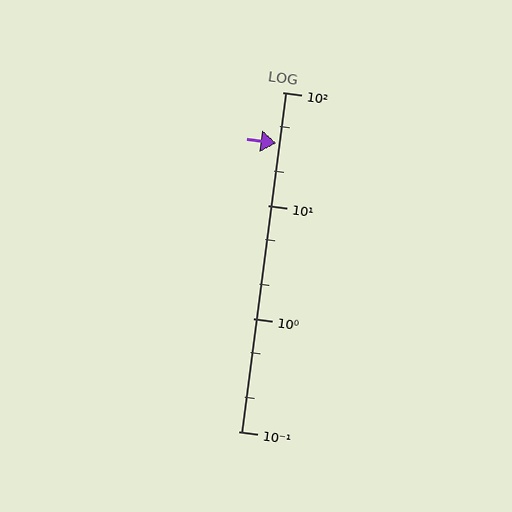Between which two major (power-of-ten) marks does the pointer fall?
The pointer is between 10 and 100.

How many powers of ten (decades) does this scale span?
The scale spans 3 decades, from 0.1 to 100.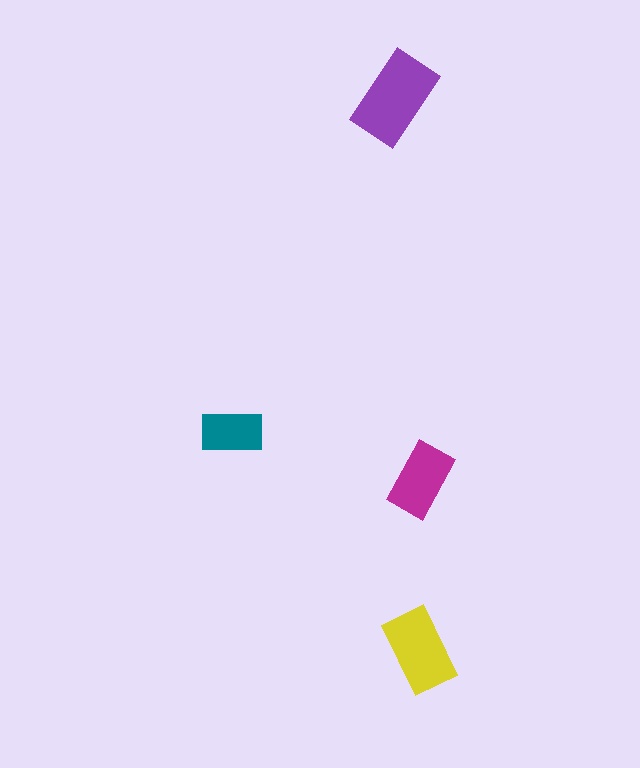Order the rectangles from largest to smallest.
the purple one, the yellow one, the magenta one, the teal one.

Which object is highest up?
The purple rectangle is topmost.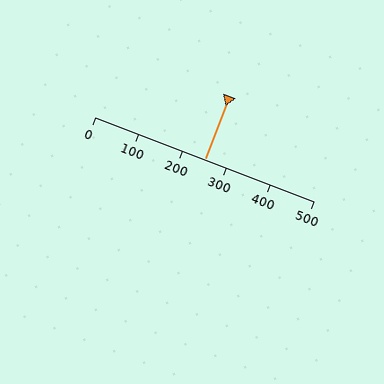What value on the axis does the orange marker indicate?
The marker indicates approximately 250.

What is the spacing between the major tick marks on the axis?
The major ticks are spaced 100 apart.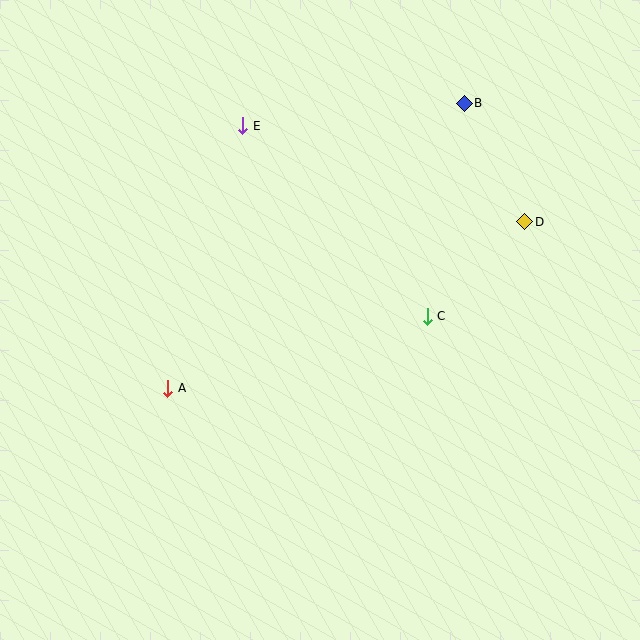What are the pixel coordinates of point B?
Point B is at (464, 103).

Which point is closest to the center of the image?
Point C at (427, 316) is closest to the center.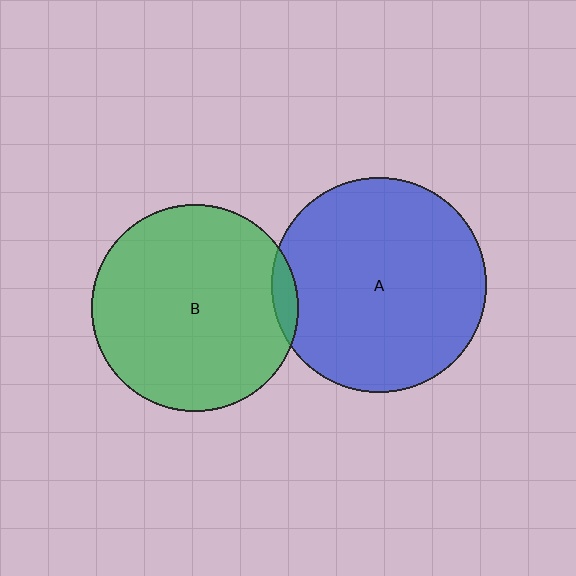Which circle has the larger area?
Circle A (blue).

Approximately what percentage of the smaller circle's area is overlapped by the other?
Approximately 5%.